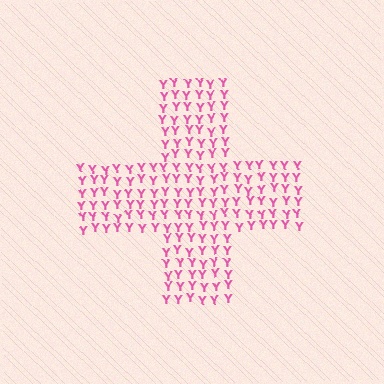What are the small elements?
The small elements are letter Y's.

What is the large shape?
The large shape is a cross.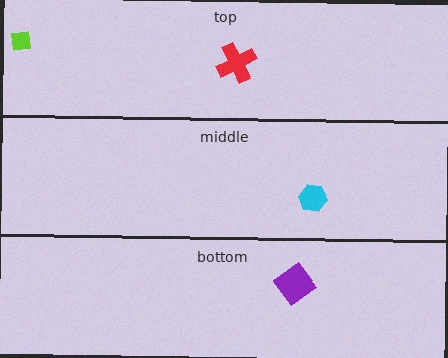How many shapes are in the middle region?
1.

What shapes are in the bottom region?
The purple diamond.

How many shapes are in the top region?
2.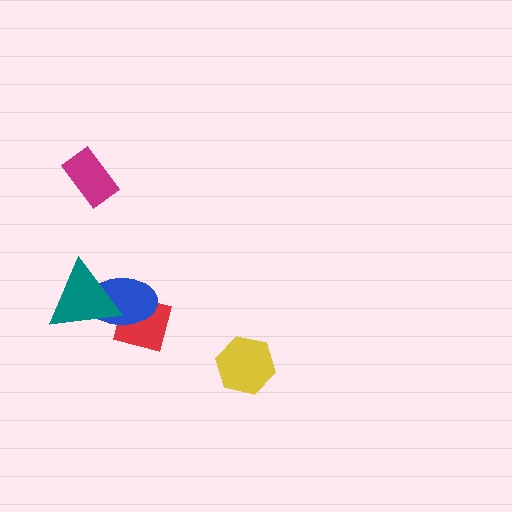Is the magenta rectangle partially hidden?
No, no other shape covers it.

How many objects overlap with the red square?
2 objects overlap with the red square.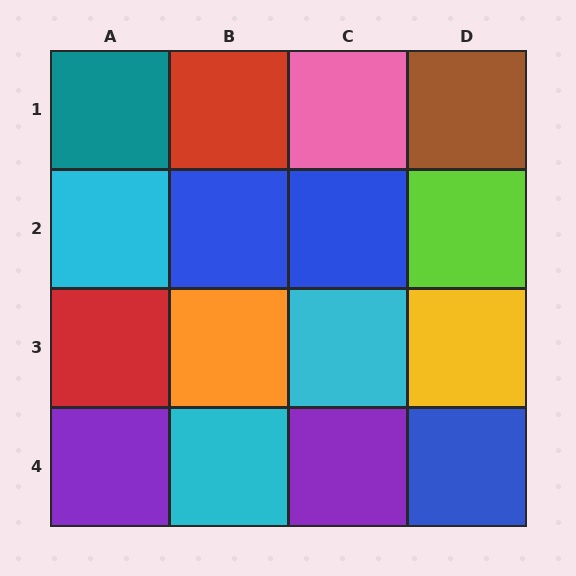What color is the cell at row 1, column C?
Pink.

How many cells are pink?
1 cell is pink.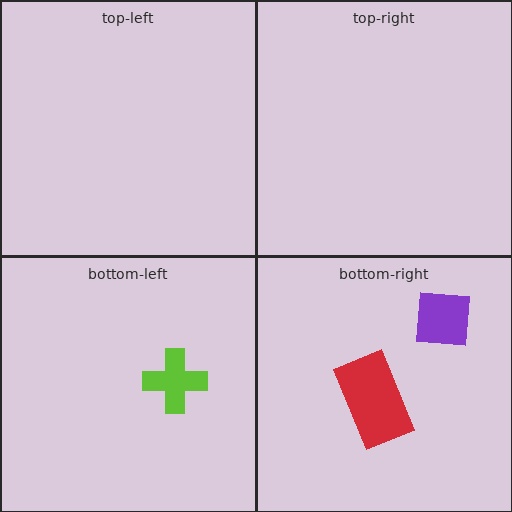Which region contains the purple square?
The bottom-right region.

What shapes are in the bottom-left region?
The lime cross.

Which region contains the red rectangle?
The bottom-right region.